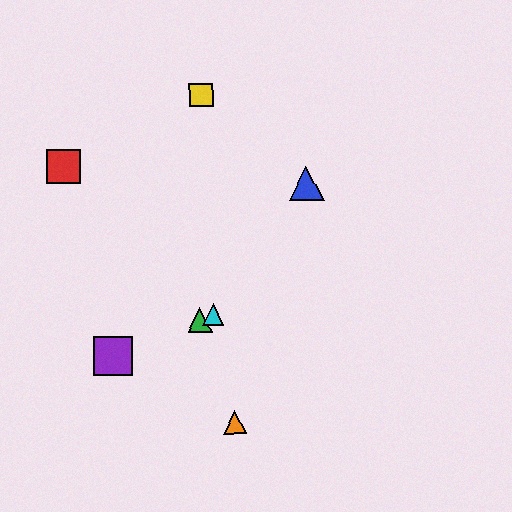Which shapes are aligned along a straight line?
The green triangle, the purple square, the cyan triangle are aligned along a straight line.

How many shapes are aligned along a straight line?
3 shapes (the green triangle, the purple square, the cyan triangle) are aligned along a straight line.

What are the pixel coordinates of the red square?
The red square is at (63, 167).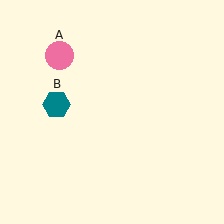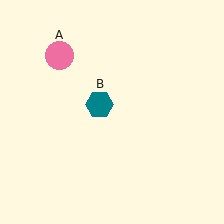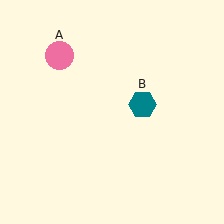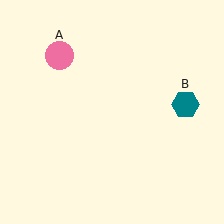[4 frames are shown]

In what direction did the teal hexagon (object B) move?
The teal hexagon (object B) moved right.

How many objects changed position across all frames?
1 object changed position: teal hexagon (object B).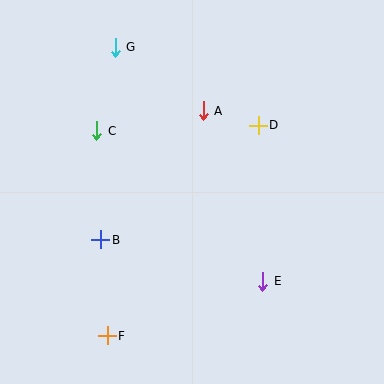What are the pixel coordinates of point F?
Point F is at (107, 336).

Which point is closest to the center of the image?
Point A at (203, 111) is closest to the center.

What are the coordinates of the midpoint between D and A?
The midpoint between D and A is at (231, 118).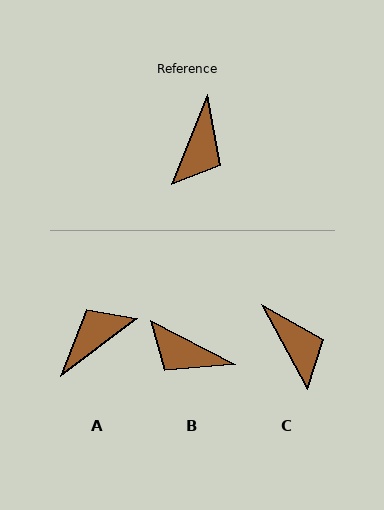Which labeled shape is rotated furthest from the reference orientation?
A, about 149 degrees away.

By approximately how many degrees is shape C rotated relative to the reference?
Approximately 50 degrees counter-clockwise.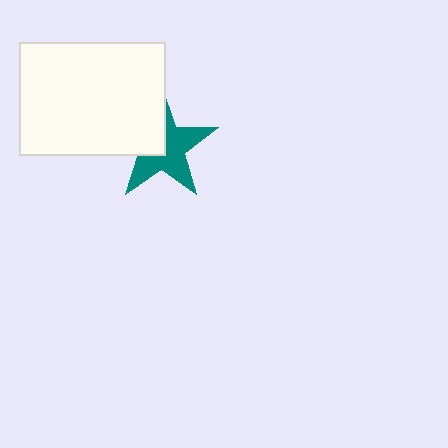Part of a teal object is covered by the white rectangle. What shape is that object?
It is a star.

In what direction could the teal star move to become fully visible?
The teal star could move toward the lower-right. That would shift it out from behind the white rectangle entirely.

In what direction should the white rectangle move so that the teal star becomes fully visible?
The white rectangle should move toward the upper-left. That is the shortest direction to clear the overlap and leave the teal star fully visible.